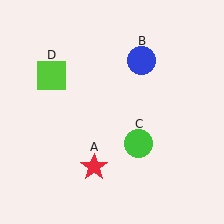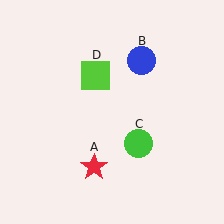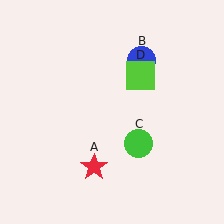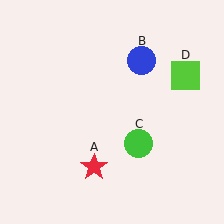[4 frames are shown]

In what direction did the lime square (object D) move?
The lime square (object D) moved right.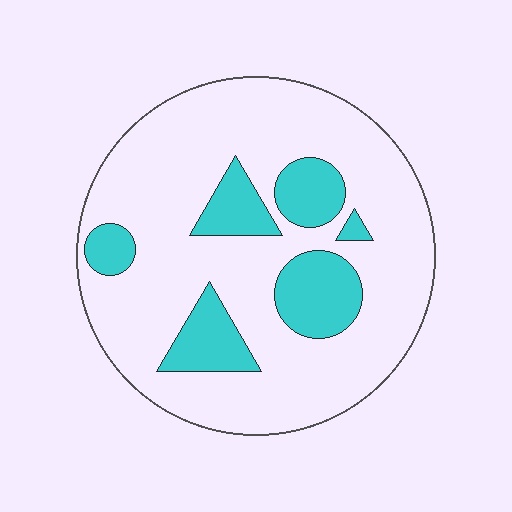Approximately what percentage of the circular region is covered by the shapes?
Approximately 20%.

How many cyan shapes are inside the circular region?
6.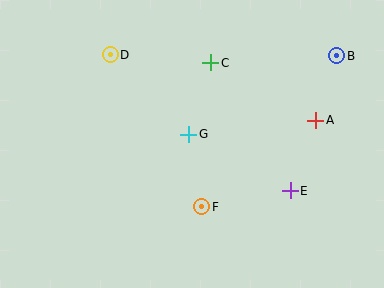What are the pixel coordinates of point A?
Point A is at (316, 120).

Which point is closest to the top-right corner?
Point B is closest to the top-right corner.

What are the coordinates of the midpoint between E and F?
The midpoint between E and F is at (246, 199).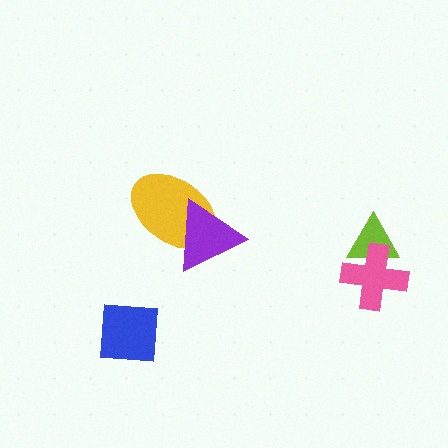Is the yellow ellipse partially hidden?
Yes, it is partially covered by another shape.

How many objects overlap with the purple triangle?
1 object overlaps with the purple triangle.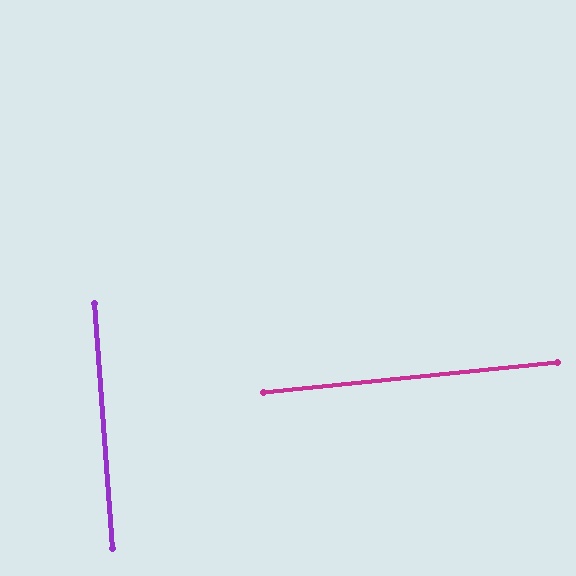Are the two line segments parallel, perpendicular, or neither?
Perpendicular — they meet at approximately 89°.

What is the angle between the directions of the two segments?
Approximately 89 degrees.